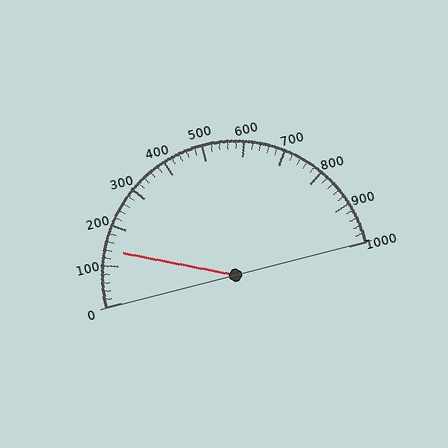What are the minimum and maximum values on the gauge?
The gauge ranges from 0 to 1000.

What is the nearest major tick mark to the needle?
The nearest major tick mark is 100.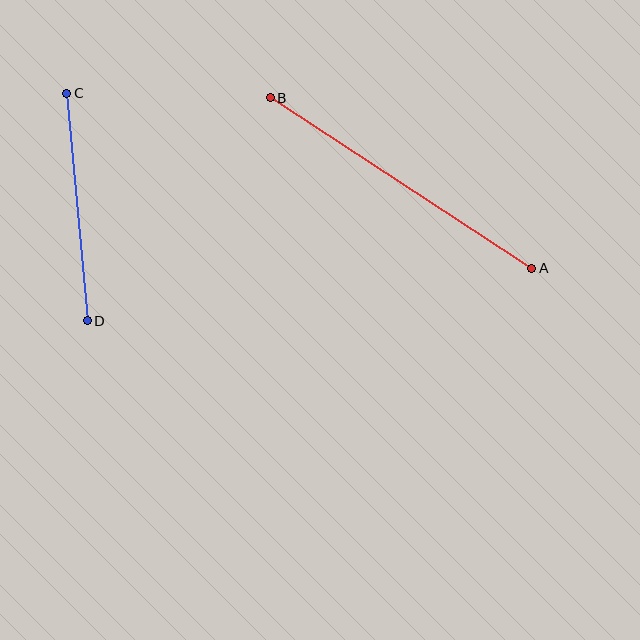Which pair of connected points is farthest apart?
Points A and B are farthest apart.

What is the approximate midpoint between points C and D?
The midpoint is at approximately (77, 207) pixels.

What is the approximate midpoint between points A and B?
The midpoint is at approximately (401, 183) pixels.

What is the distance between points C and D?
The distance is approximately 229 pixels.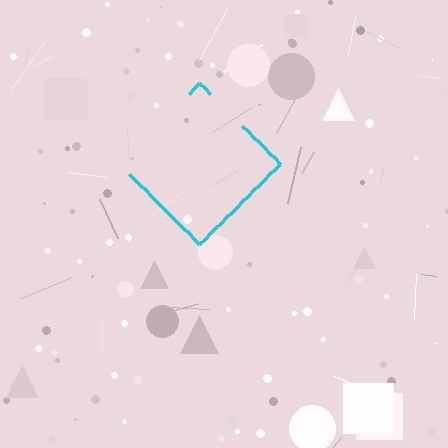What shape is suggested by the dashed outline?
The dashed outline suggests a diamond.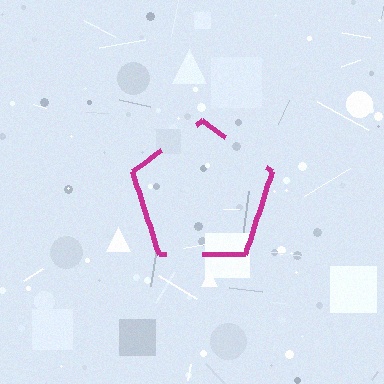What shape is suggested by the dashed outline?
The dashed outline suggests a pentagon.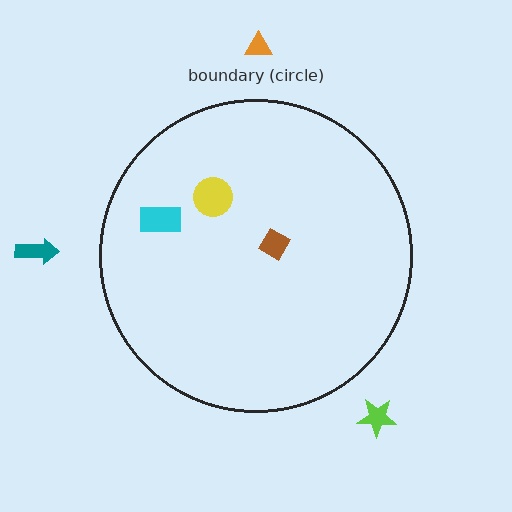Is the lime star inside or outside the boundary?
Outside.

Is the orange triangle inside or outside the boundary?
Outside.